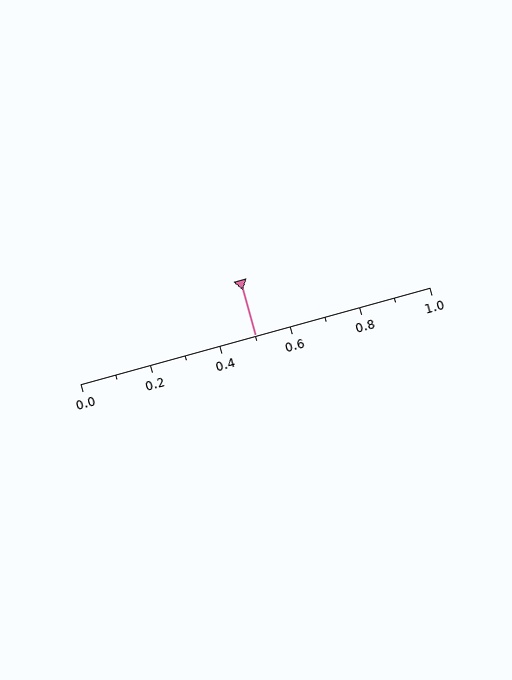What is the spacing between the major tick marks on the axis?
The major ticks are spaced 0.2 apart.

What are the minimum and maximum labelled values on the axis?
The axis runs from 0.0 to 1.0.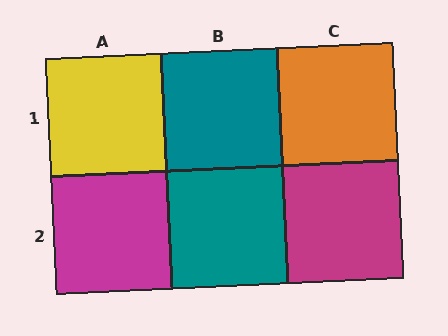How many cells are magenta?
2 cells are magenta.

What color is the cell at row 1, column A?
Yellow.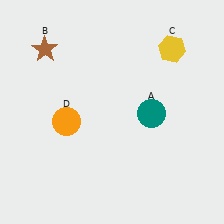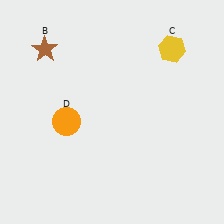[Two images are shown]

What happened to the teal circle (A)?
The teal circle (A) was removed in Image 2. It was in the bottom-right area of Image 1.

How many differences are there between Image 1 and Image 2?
There is 1 difference between the two images.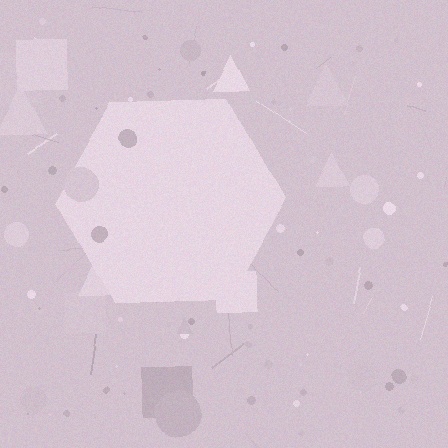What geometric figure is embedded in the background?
A hexagon is embedded in the background.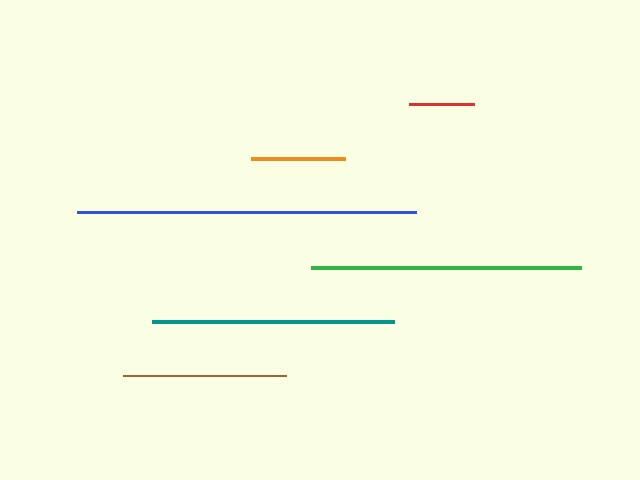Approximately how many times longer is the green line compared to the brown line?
The green line is approximately 1.7 times the length of the brown line.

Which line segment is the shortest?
The red line is the shortest at approximately 66 pixels.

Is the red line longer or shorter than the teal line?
The teal line is longer than the red line.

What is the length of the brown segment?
The brown segment is approximately 163 pixels long.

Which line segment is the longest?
The blue line is the longest at approximately 338 pixels.